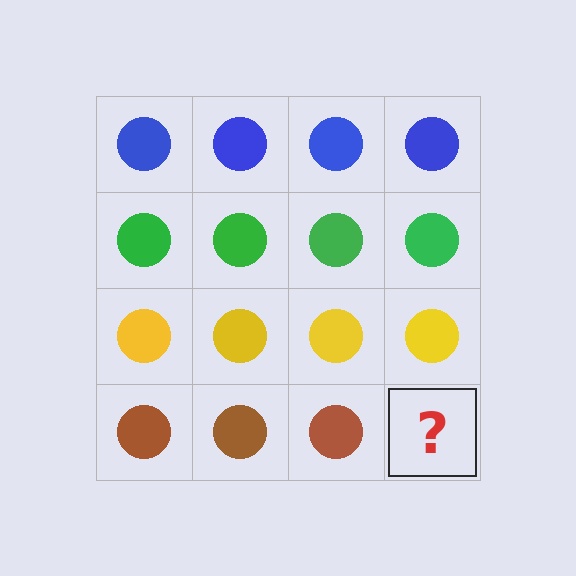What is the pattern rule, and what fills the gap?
The rule is that each row has a consistent color. The gap should be filled with a brown circle.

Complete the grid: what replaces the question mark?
The question mark should be replaced with a brown circle.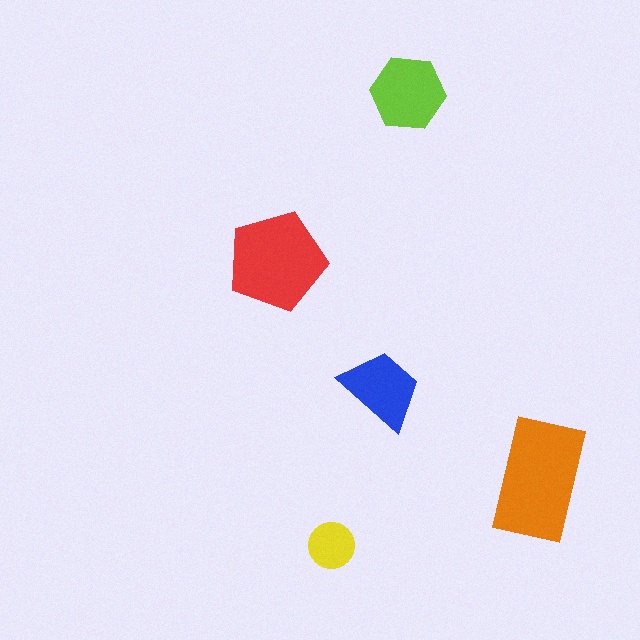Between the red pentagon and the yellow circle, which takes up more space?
The red pentagon.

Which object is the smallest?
The yellow circle.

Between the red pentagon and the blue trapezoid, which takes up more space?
The red pentagon.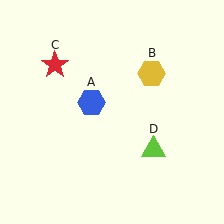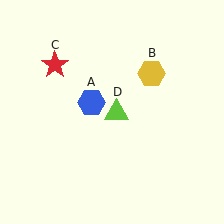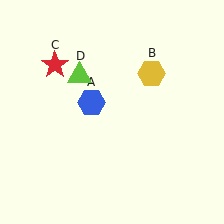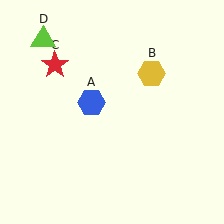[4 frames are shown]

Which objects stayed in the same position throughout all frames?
Blue hexagon (object A) and yellow hexagon (object B) and red star (object C) remained stationary.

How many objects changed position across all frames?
1 object changed position: lime triangle (object D).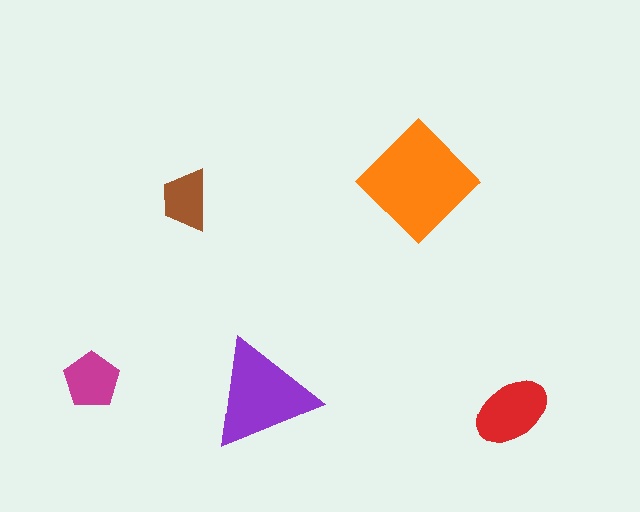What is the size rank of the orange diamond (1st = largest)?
1st.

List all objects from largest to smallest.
The orange diamond, the purple triangle, the red ellipse, the magenta pentagon, the brown trapezoid.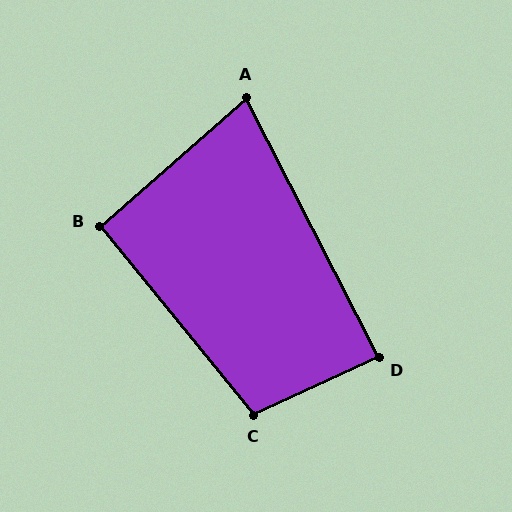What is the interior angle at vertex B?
Approximately 92 degrees (approximately right).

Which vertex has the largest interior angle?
C, at approximately 104 degrees.